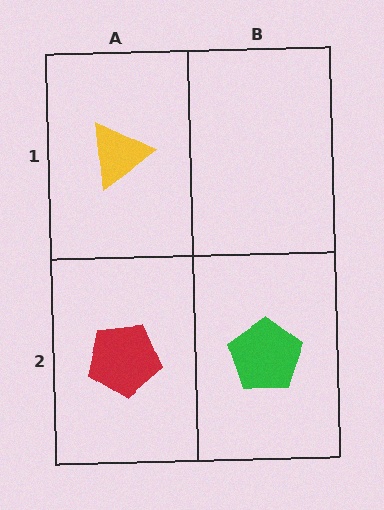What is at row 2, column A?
A red pentagon.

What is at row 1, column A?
A yellow triangle.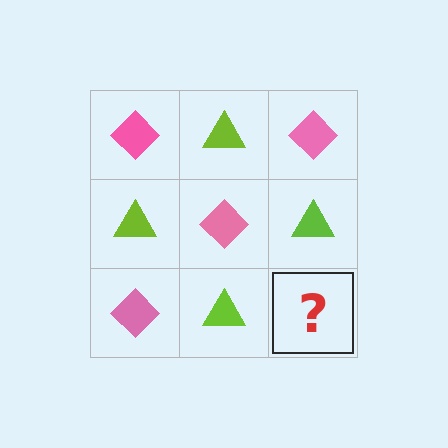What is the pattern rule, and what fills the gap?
The rule is that it alternates pink diamond and lime triangle in a checkerboard pattern. The gap should be filled with a pink diamond.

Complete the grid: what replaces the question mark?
The question mark should be replaced with a pink diamond.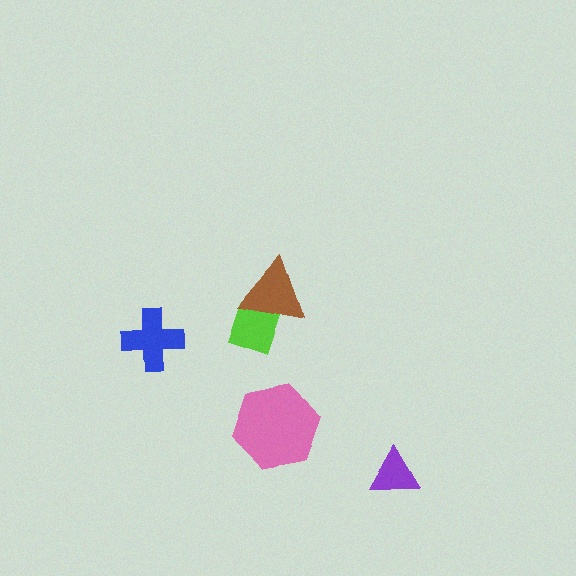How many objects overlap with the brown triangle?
1 object overlaps with the brown triangle.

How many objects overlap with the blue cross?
0 objects overlap with the blue cross.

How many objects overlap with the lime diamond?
1 object overlaps with the lime diamond.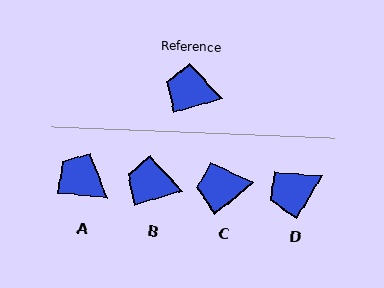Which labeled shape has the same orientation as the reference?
B.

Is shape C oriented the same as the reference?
No, it is off by about 22 degrees.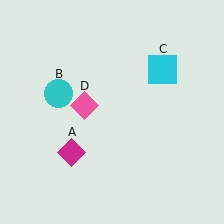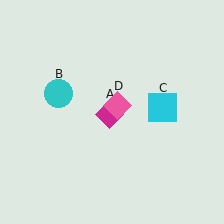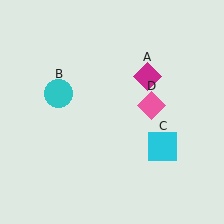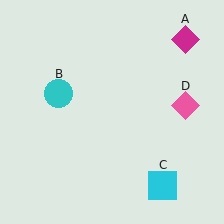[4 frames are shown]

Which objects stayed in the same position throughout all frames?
Cyan circle (object B) remained stationary.